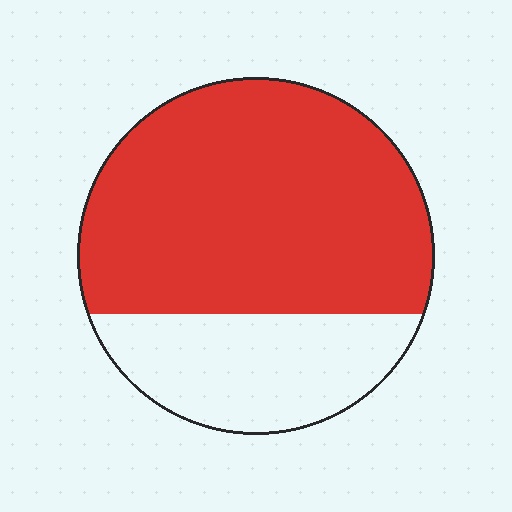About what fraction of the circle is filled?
About two thirds (2/3).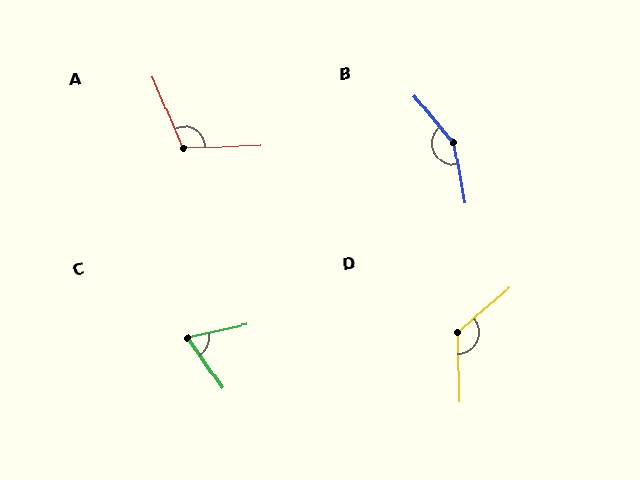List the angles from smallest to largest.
C (67°), A (111°), D (129°), B (150°).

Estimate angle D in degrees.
Approximately 129 degrees.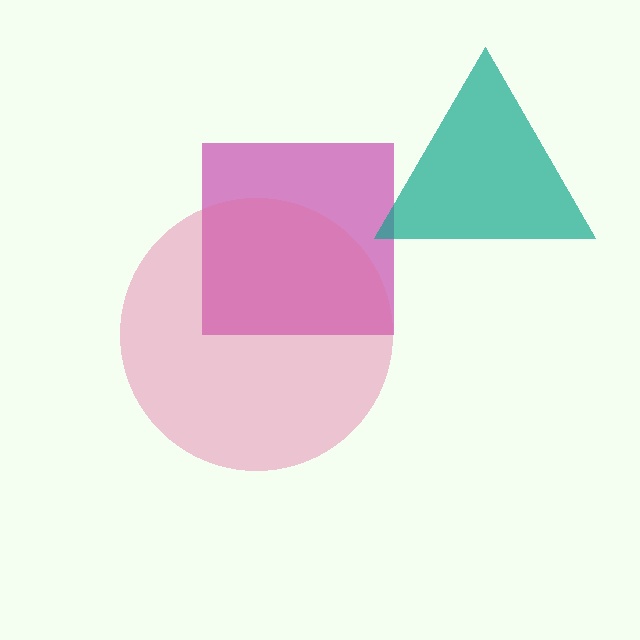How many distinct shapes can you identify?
There are 3 distinct shapes: a magenta square, a pink circle, a teal triangle.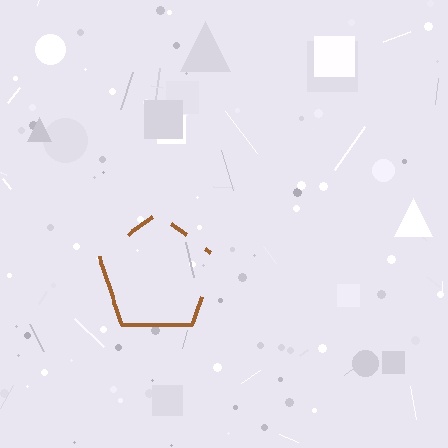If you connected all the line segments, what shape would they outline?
They would outline a pentagon.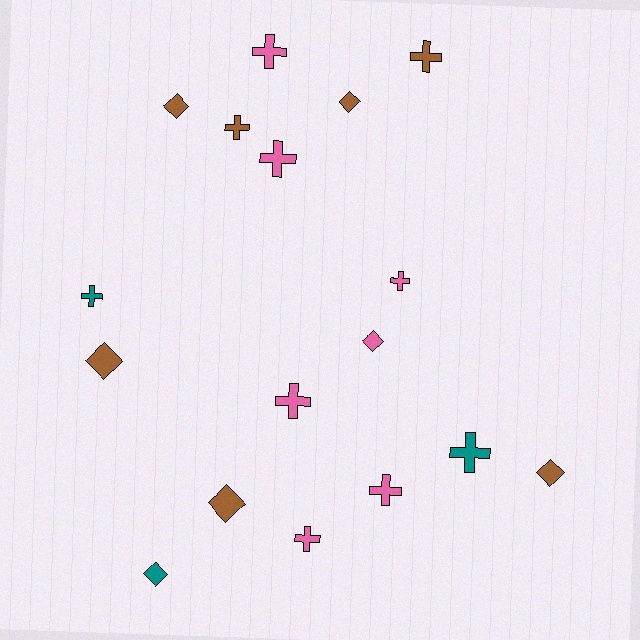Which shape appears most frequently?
Cross, with 10 objects.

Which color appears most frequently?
Pink, with 7 objects.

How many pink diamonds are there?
There is 1 pink diamond.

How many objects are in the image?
There are 17 objects.